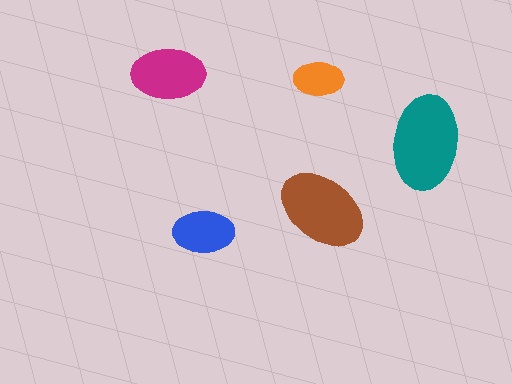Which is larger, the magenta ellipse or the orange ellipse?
The magenta one.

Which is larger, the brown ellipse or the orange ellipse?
The brown one.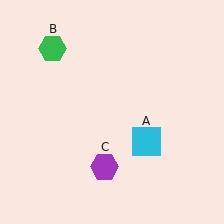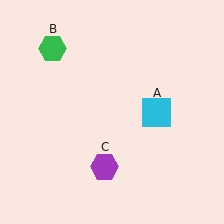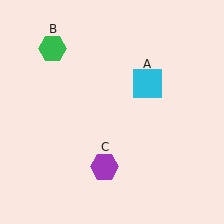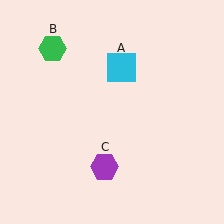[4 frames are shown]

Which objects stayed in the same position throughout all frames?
Green hexagon (object B) and purple hexagon (object C) remained stationary.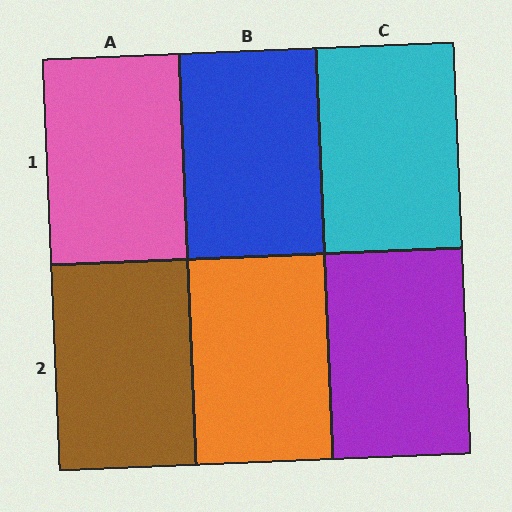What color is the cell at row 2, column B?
Orange.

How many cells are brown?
1 cell is brown.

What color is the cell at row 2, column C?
Purple.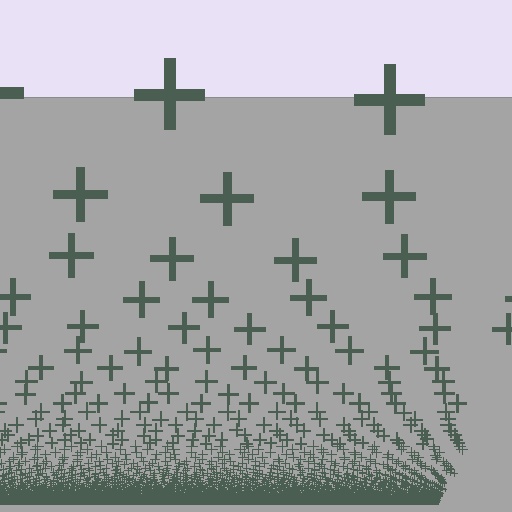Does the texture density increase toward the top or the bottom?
Density increases toward the bottom.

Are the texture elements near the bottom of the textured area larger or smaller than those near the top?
Smaller. The gradient is inverted — elements near the bottom are smaller and denser.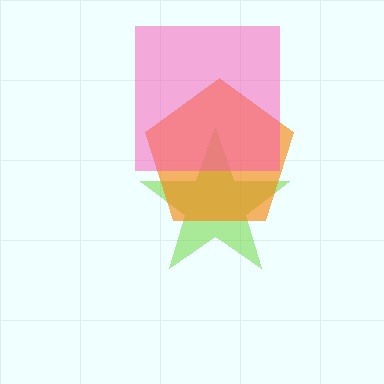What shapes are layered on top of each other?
The layered shapes are: a lime star, an orange pentagon, a pink square.